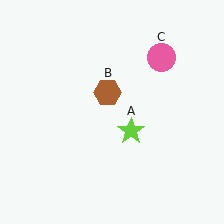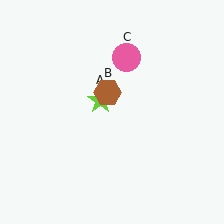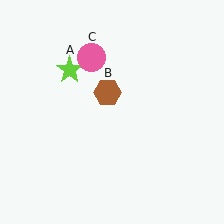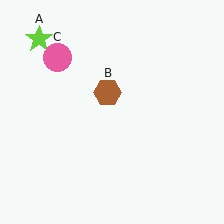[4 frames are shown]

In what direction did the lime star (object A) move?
The lime star (object A) moved up and to the left.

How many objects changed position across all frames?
2 objects changed position: lime star (object A), pink circle (object C).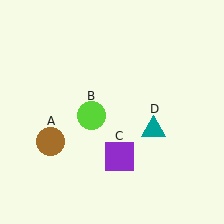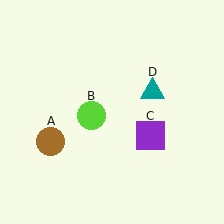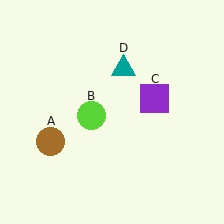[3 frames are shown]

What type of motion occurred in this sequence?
The purple square (object C), teal triangle (object D) rotated counterclockwise around the center of the scene.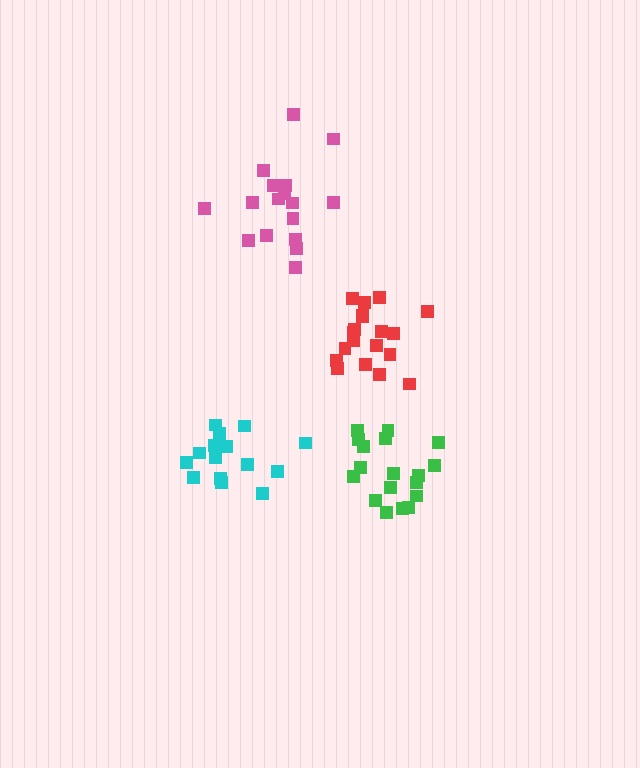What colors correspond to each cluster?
The clusters are colored: pink, red, cyan, green.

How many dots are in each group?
Group 1: 17 dots, Group 2: 19 dots, Group 3: 16 dots, Group 4: 18 dots (70 total).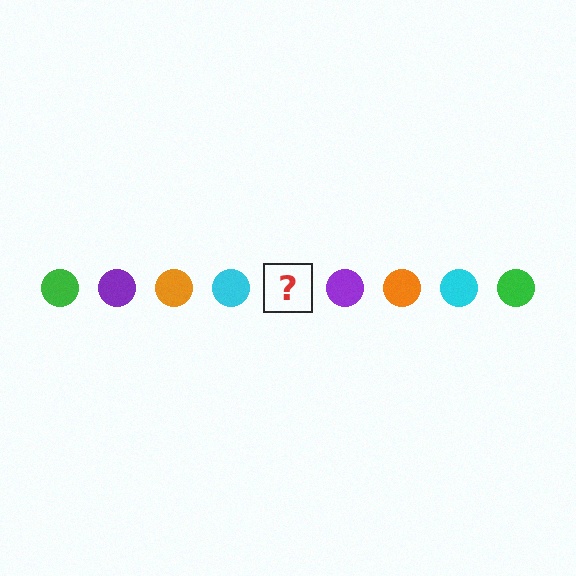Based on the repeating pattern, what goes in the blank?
The blank should be a green circle.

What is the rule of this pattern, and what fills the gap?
The rule is that the pattern cycles through green, purple, orange, cyan circles. The gap should be filled with a green circle.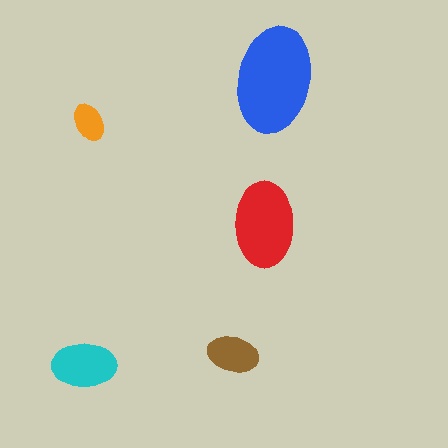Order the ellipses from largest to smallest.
the blue one, the red one, the cyan one, the brown one, the orange one.